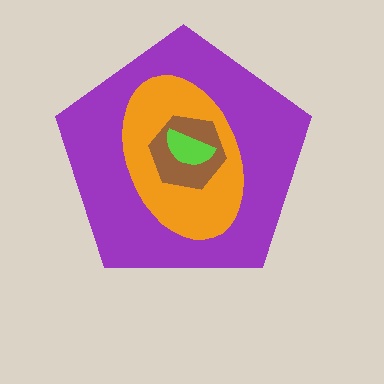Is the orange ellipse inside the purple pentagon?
Yes.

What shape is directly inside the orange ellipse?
The brown hexagon.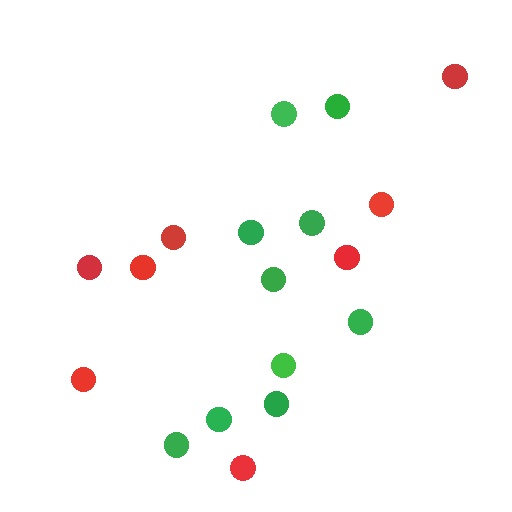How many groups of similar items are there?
There are 2 groups: one group of red circles (8) and one group of green circles (10).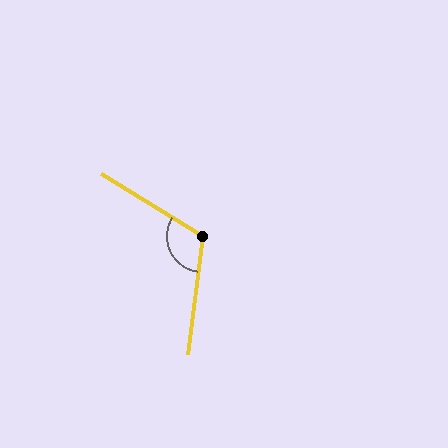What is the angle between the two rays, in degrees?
Approximately 115 degrees.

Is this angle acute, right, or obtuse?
It is obtuse.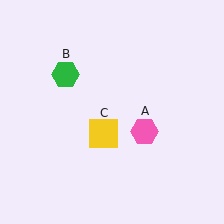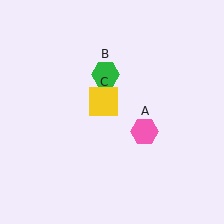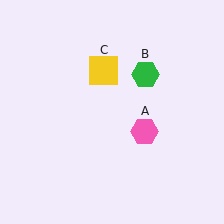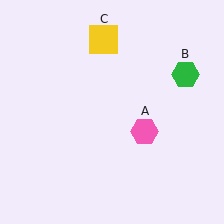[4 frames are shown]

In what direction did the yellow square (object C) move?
The yellow square (object C) moved up.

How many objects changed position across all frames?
2 objects changed position: green hexagon (object B), yellow square (object C).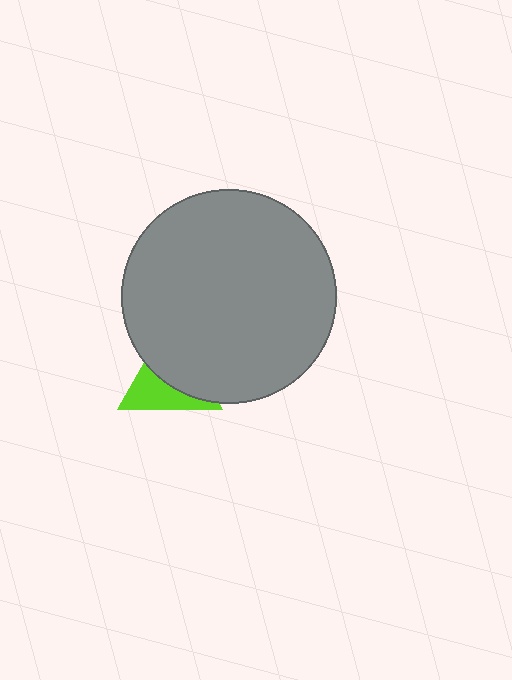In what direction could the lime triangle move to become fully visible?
The lime triangle could move down. That would shift it out from behind the gray circle entirely.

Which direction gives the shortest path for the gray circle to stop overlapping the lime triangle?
Moving up gives the shortest separation.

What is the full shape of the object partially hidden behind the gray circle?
The partially hidden object is a lime triangle.